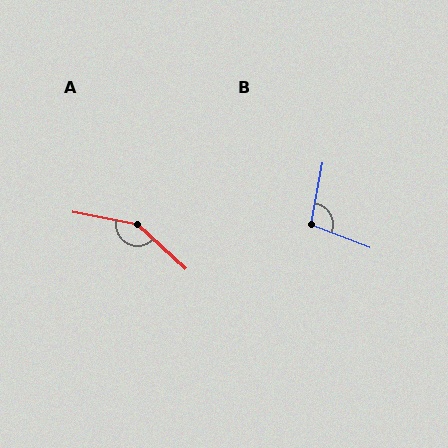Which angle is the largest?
A, at approximately 148 degrees.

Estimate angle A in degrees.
Approximately 148 degrees.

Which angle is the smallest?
B, at approximately 101 degrees.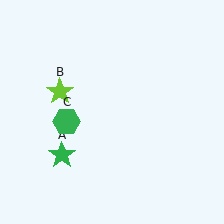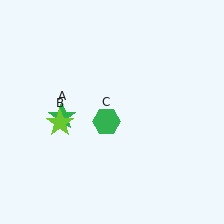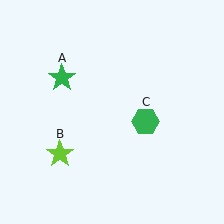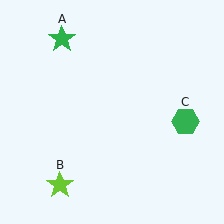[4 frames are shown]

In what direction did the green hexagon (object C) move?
The green hexagon (object C) moved right.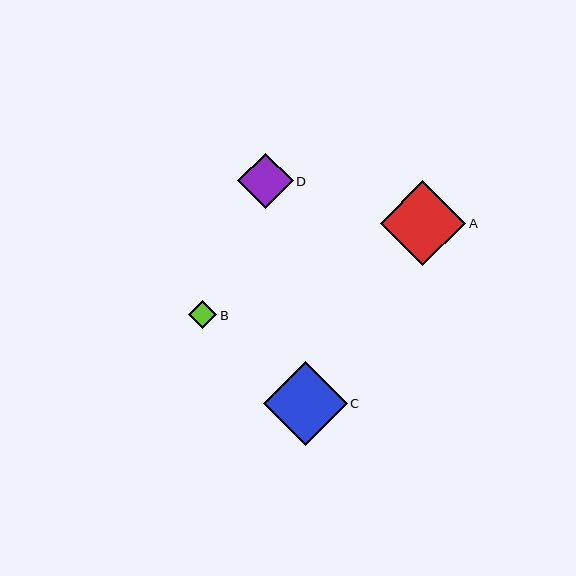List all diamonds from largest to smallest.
From largest to smallest: A, C, D, B.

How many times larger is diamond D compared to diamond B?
Diamond D is approximately 2.0 times the size of diamond B.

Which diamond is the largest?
Diamond A is the largest with a size of approximately 85 pixels.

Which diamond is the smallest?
Diamond B is the smallest with a size of approximately 28 pixels.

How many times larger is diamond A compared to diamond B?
Diamond A is approximately 3.0 times the size of diamond B.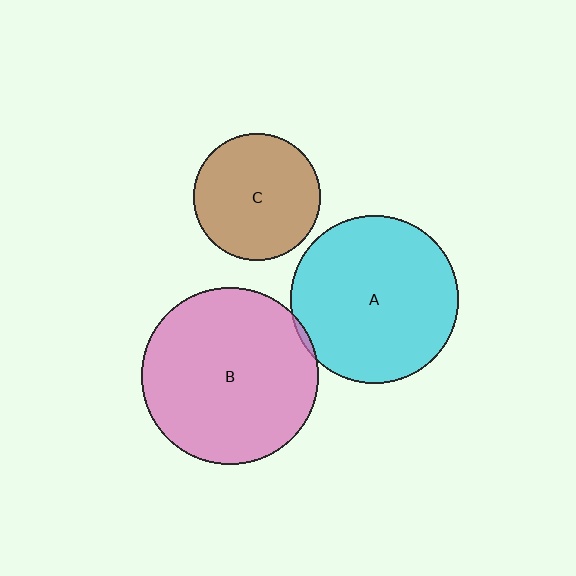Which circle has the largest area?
Circle B (pink).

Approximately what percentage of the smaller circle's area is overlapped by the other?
Approximately 5%.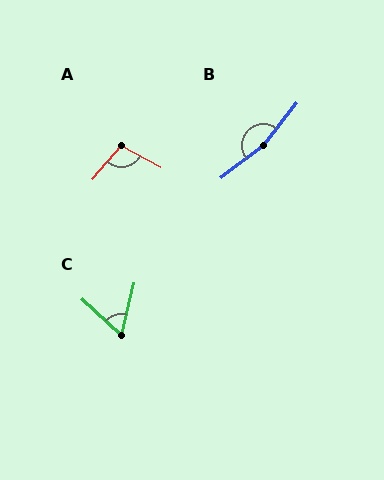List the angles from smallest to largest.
C (61°), A (102°), B (166°).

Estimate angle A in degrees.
Approximately 102 degrees.